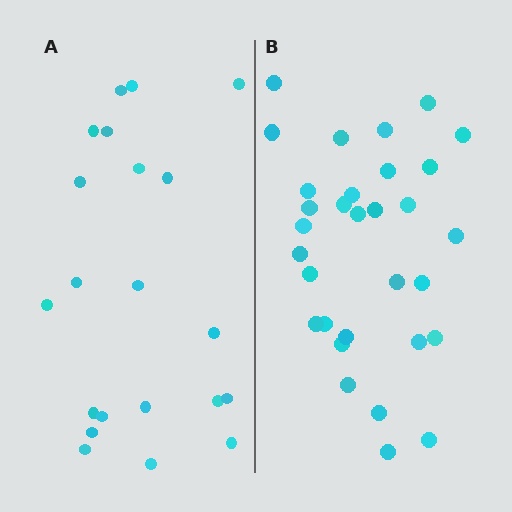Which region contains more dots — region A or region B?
Region B (the right region) has more dots.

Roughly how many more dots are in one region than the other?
Region B has roughly 10 or so more dots than region A.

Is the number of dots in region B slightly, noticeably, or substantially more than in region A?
Region B has substantially more. The ratio is roughly 1.5 to 1.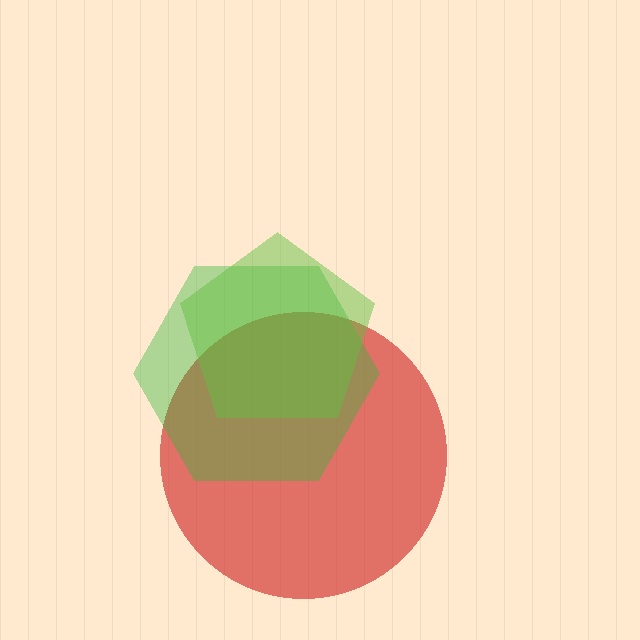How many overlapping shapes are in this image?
There are 3 overlapping shapes in the image.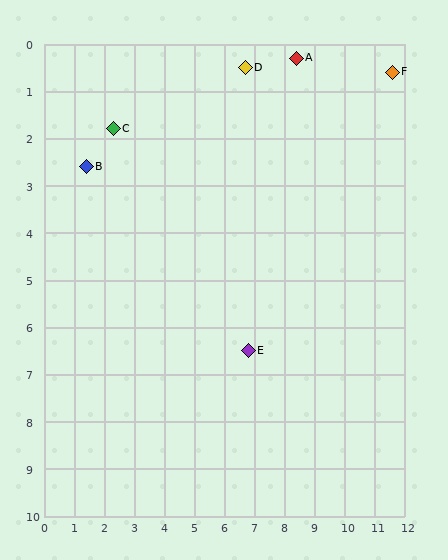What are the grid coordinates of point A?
Point A is at approximately (8.4, 0.3).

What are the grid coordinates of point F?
Point F is at approximately (11.6, 0.6).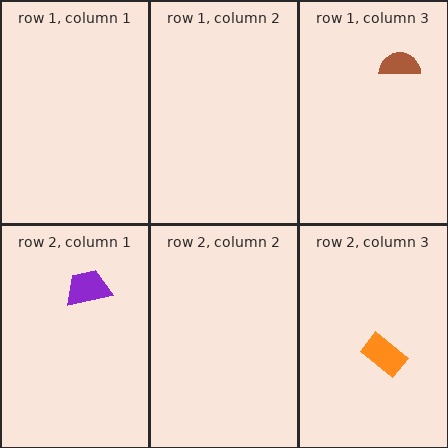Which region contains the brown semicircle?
The row 1, column 3 region.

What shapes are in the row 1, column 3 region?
The brown semicircle.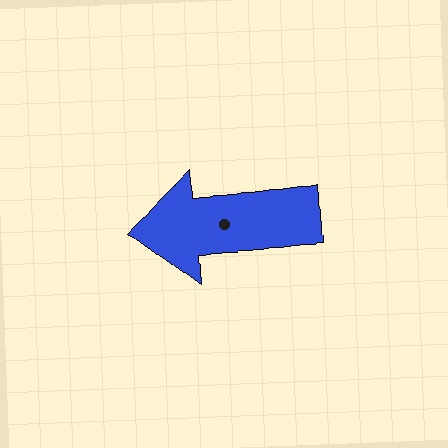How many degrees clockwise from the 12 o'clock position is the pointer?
Approximately 266 degrees.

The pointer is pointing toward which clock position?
Roughly 9 o'clock.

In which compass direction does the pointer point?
West.